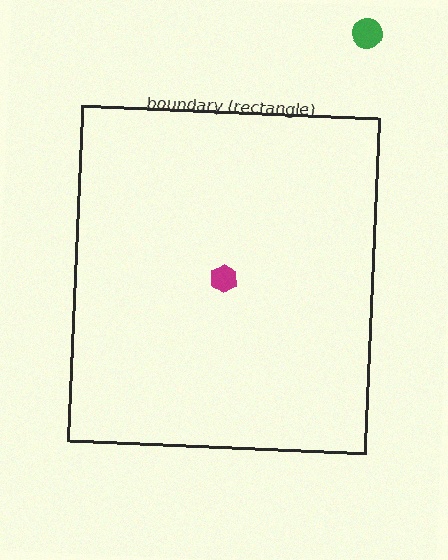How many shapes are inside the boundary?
1 inside, 1 outside.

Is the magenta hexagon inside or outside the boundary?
Inside.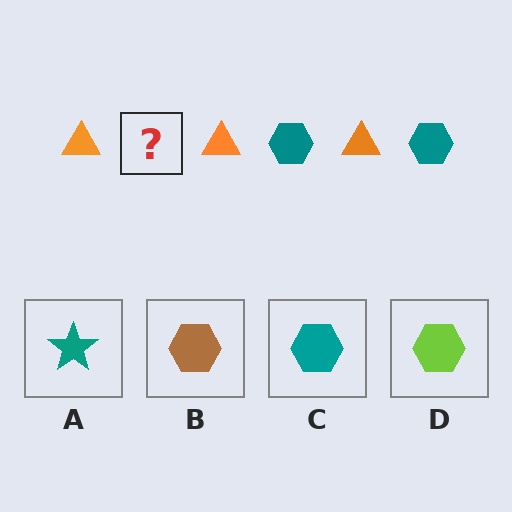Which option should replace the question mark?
Option C.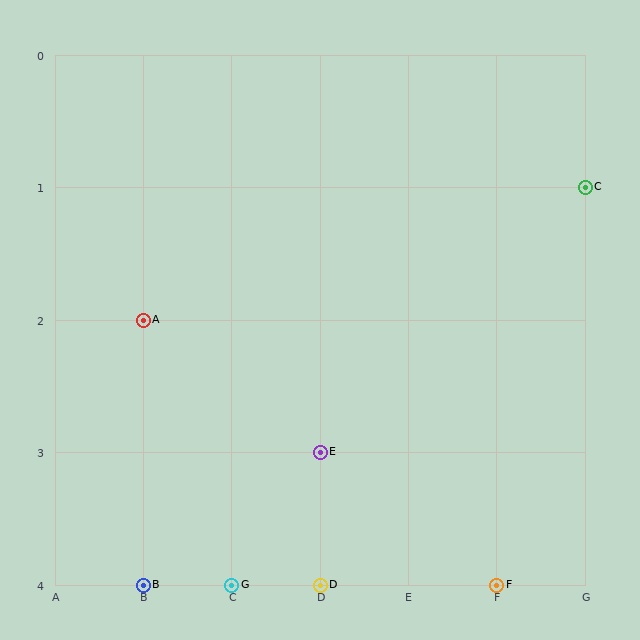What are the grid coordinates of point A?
Point A is at grid coordinates (B, 2).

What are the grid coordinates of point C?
Point C is at grid coordinates (G, 1).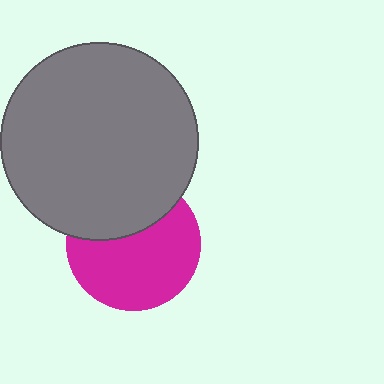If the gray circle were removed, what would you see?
You would see the complete magenta circle.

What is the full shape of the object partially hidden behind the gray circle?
The partially hidden object is a magenta circle.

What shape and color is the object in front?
The object in front is a gray circle.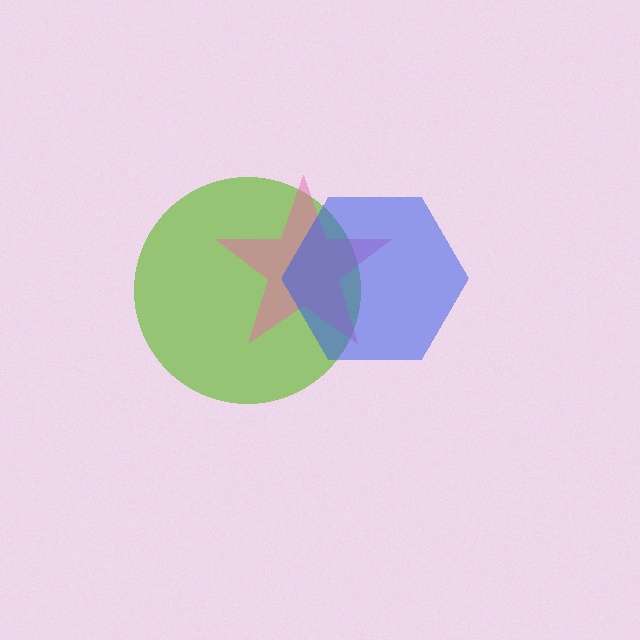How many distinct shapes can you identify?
There are 3 distinct shapes: a lime circle, a pink star, a blue hexagon.